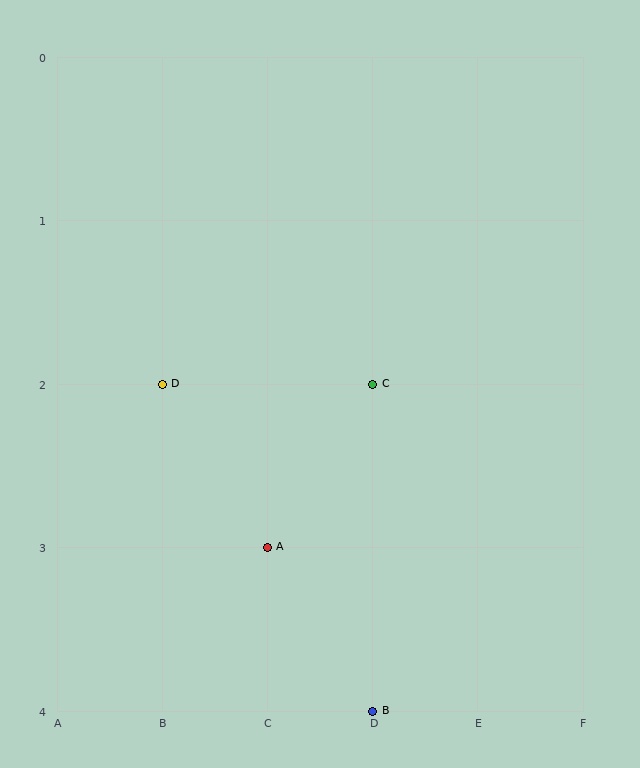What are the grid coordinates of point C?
Point C is at grid coordinates (D, 2).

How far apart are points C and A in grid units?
Points C and A are 1 column and 1 row apart (about 1.4 grid units diagonally).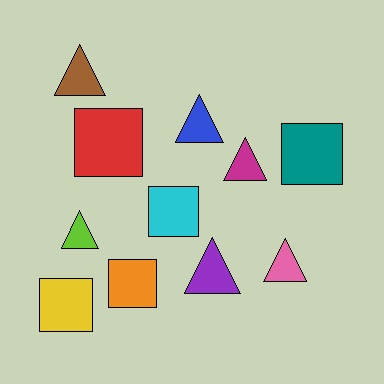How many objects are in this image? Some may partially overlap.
There are 11 objects.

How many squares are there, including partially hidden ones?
There are 5 squares.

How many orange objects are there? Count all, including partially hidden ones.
There is 1 orange object.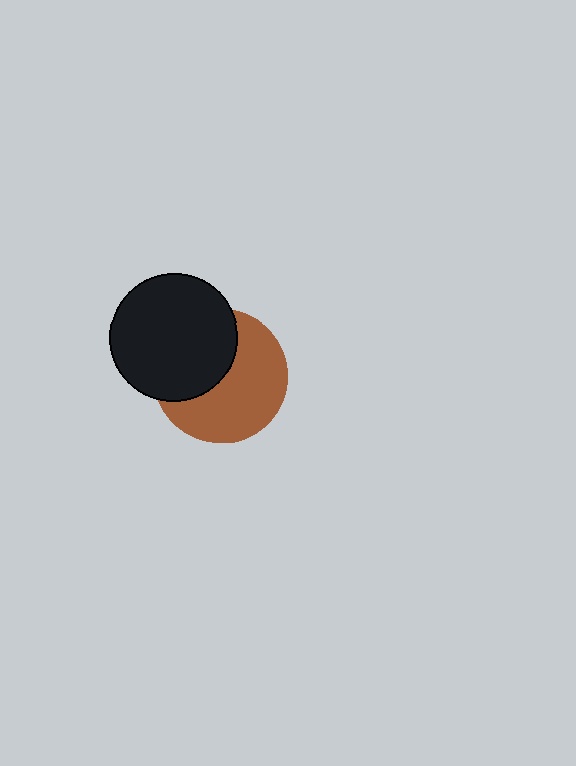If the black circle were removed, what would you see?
You would see the complete brown circle.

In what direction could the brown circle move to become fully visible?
The brown circle could move toward the lower-right. That would shift it out from behind the black circle entirely.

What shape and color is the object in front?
The object in front is a black circle.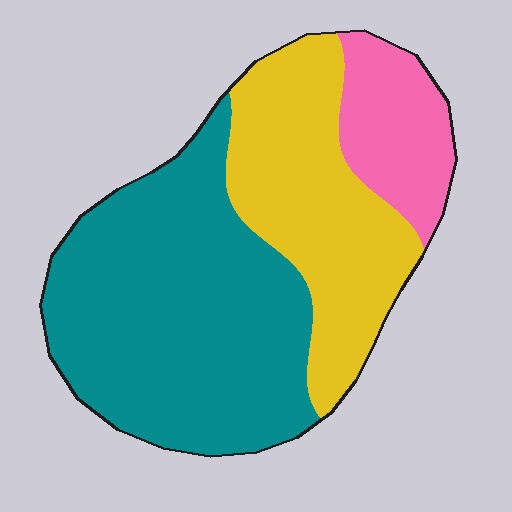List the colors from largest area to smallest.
From largest to smallest: teal, yellow, pink.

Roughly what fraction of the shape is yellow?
Yellow covers 32% of the shape.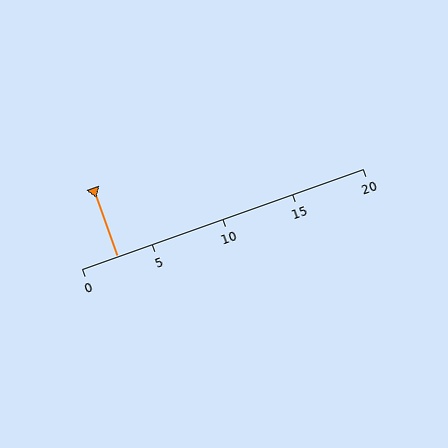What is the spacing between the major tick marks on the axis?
The major ticks are spaced 5 apart.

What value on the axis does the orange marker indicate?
The marker indicates approximately 2.5.